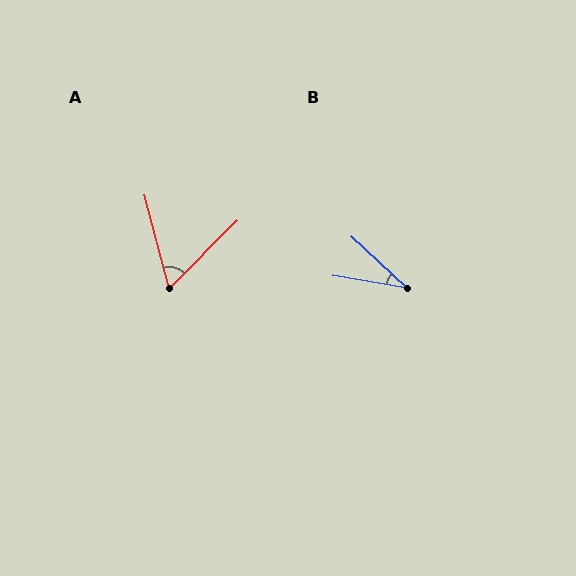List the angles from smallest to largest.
B (33°), A (60°).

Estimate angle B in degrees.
Approximately 33 degrees.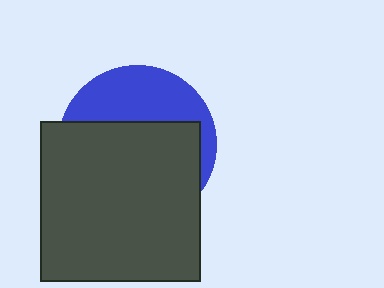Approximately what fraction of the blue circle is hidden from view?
Roughly 64% of the blue circle is hidden behind the dark gray square.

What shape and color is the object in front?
The object in front is a dark gray square.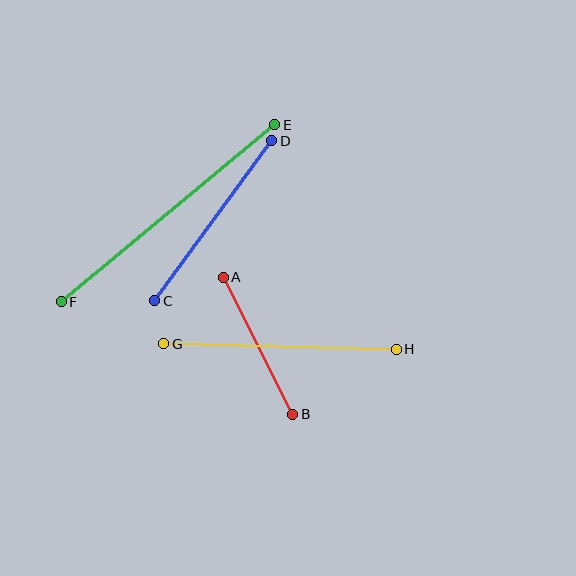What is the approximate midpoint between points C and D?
The midpoint is at approximately (213, 221) pixels.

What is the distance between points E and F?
The distance is approximately 277 pixels.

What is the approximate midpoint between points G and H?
The midpoint is at approximately (280, 346) pixels.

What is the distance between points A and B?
The distance is approximately 154 pixels.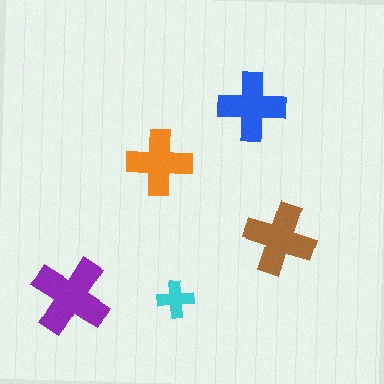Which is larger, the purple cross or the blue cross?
The purple one.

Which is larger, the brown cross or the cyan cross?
The brown one.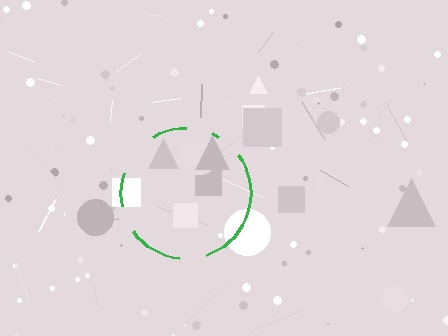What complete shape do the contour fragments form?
The contour fragments form a circle.